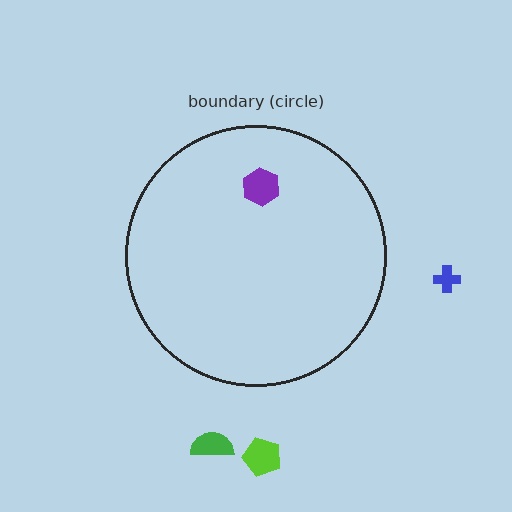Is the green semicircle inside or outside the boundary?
Outside.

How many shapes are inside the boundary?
1 inside, 3 outside.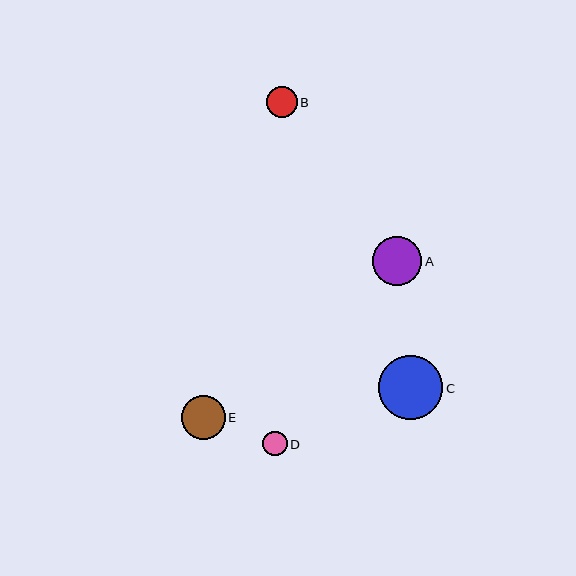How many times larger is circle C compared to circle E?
Circle C is approximately 1.4 times the size of circle E.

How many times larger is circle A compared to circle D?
Circle A is approximately 2.0 times the size of circle D.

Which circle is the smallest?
Circle D is the smallest with a size of approximately 25 pixels.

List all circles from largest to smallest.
From largest to smallest: C, A, E, B, D.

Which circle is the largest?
Circle C is the largest with a size of approximately 64 pixels.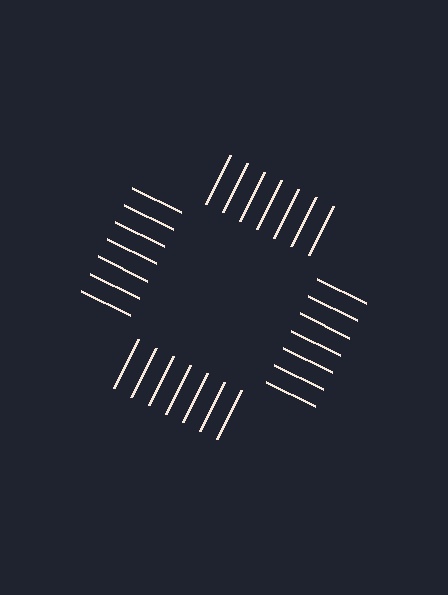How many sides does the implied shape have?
4 sides — the line-ends trace a square.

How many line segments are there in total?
28 — 7 along each of the 4 edges.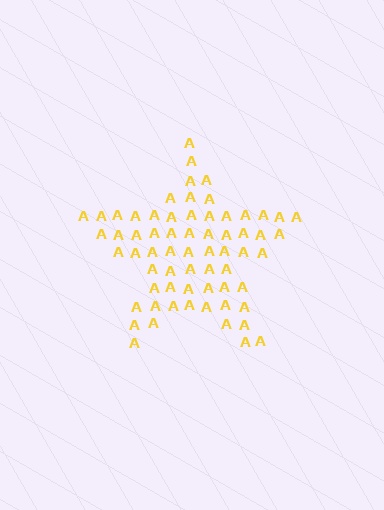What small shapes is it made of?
It is made of small letter A's.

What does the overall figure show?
The overall figure shows a star.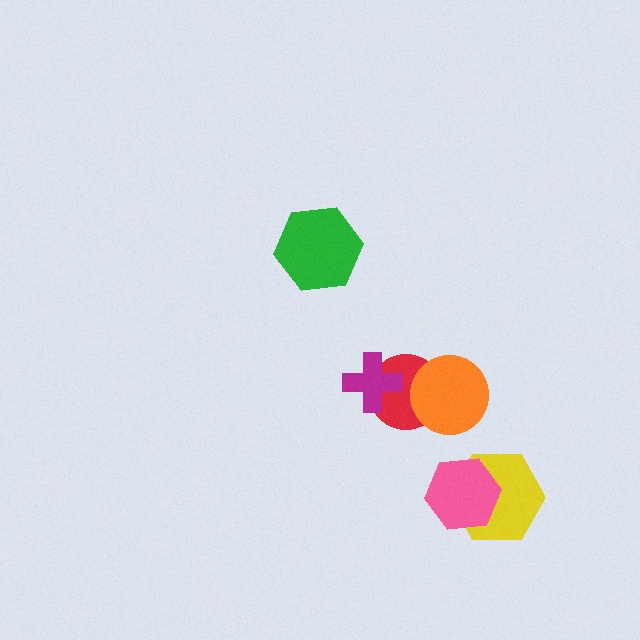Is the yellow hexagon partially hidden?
Yes, it is partially covered by another shape.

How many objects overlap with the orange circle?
1 object overlaps with the orange circle.